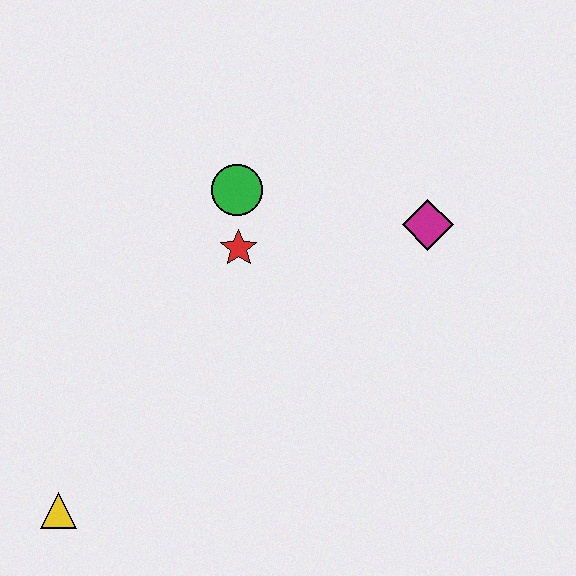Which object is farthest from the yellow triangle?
The magenta diamond is farthest from the yellow triangle.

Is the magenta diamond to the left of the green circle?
No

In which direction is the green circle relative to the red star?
The green circle is above the red star.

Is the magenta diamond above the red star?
Yes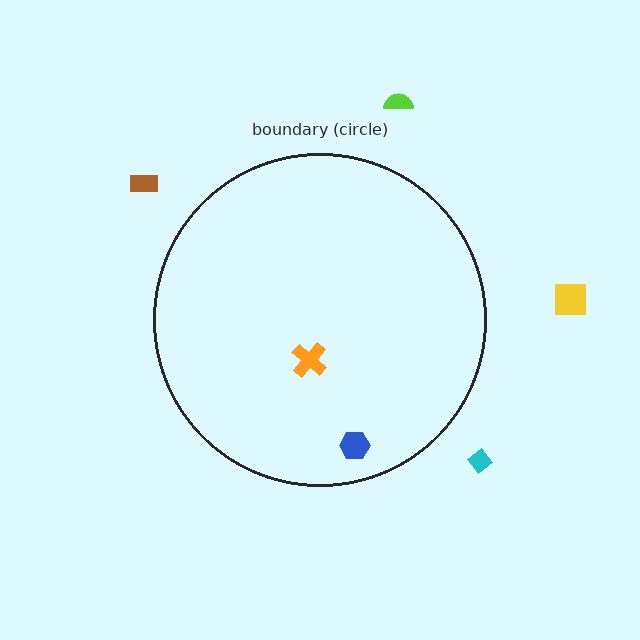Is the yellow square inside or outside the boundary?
Outside.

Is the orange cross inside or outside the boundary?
Inside.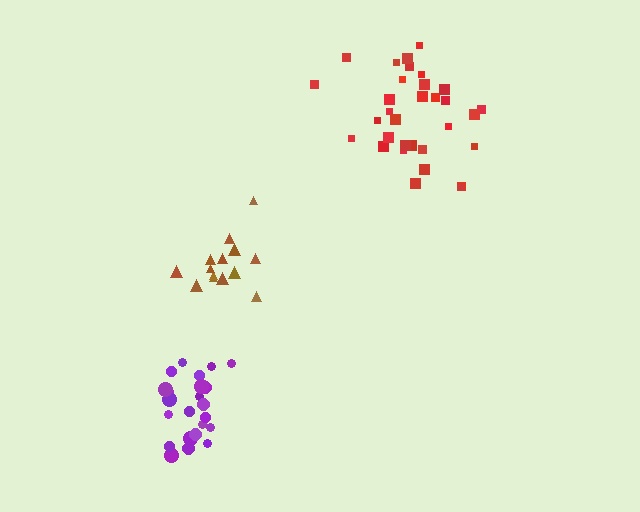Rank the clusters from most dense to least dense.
purple, brown, red.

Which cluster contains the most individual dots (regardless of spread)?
Red (32).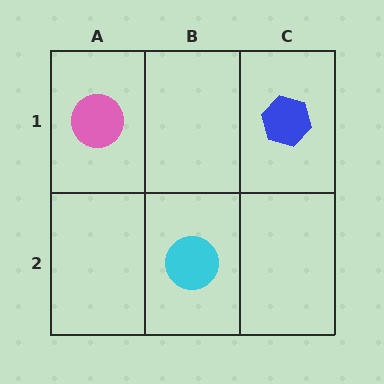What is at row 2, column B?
A cyan circle.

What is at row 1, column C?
A blue hexagon.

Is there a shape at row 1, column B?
No, that cell is empty.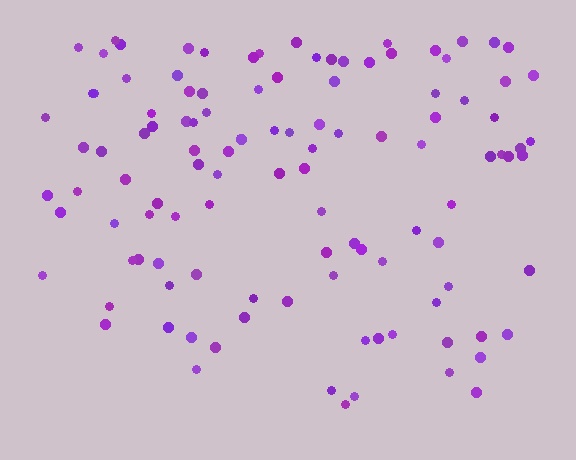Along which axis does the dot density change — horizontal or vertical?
Vertical.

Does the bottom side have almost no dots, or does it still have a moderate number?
Still a moderate number, just noticeably fewer than the top.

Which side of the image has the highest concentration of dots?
The top.